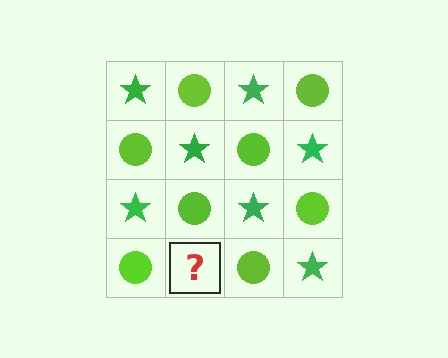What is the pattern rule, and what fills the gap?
The rule is that it alternates green star and lime circle in a checkerboard pattern. The gap should be filled with a green star.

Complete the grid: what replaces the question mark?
The question mark should be replaced with a green star.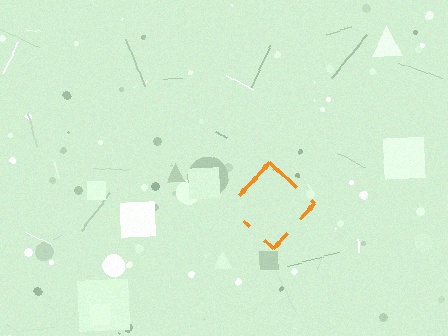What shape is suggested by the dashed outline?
The dashed outline suggests a diamond.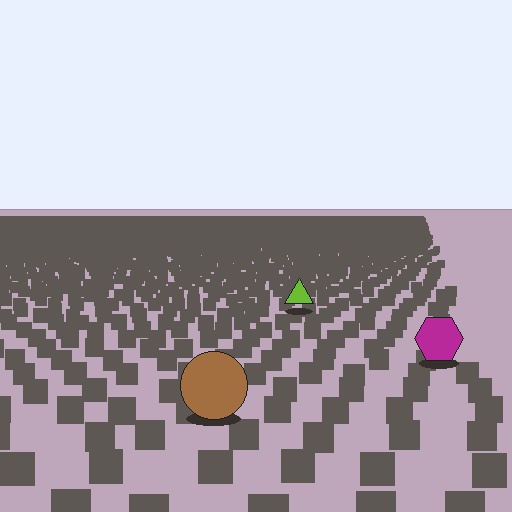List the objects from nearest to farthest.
From nearest to farthest: the brown circle, the magenta hexagon, the lime triangle.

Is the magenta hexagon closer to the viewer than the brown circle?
No. The brown circle is closer — you can tell from the texture gradient: the ground texture is coarser near it.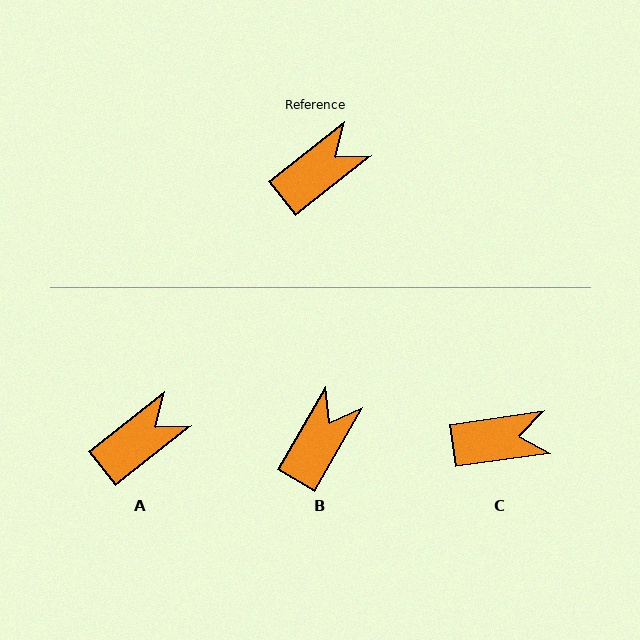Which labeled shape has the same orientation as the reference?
A.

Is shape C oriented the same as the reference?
No, it is off by about 31 degrees.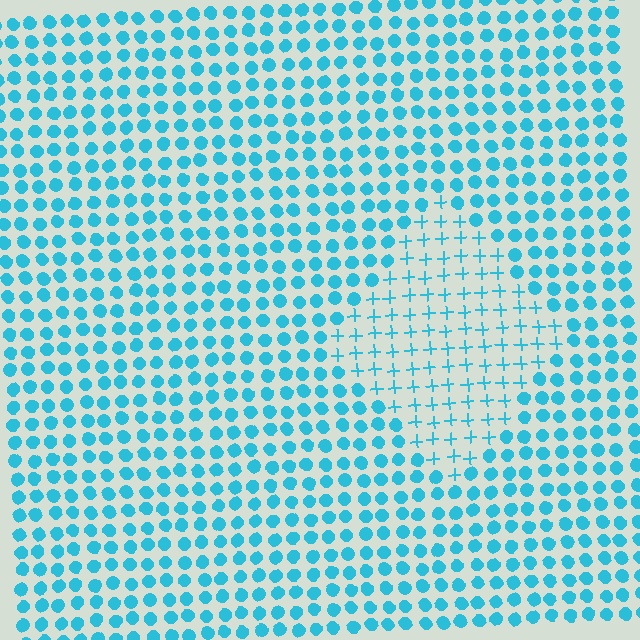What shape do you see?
I see a diamond.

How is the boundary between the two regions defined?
The boundary is defined by a change in element shape: plus signs inside vs. circles outside. All elements share the same color and spacing.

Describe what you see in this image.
The image is filled with small cyan elements arranged in a uniform grid. A diamond-shaped region contains plus signs, while the surrounding area contains circles. The boundary is defined purely by the change in element shape.